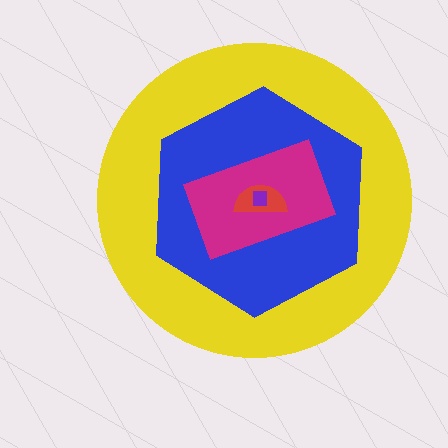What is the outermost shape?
The yellow circle.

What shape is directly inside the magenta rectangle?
The red semicircle.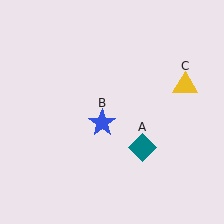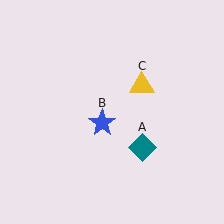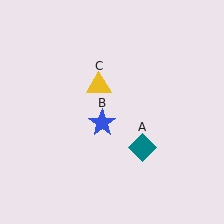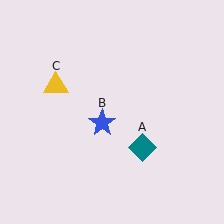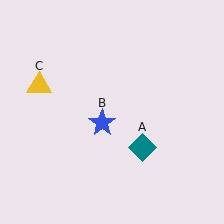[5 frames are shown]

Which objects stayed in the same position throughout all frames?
Teal diamond (object A) and blue star (object B) remained stationary.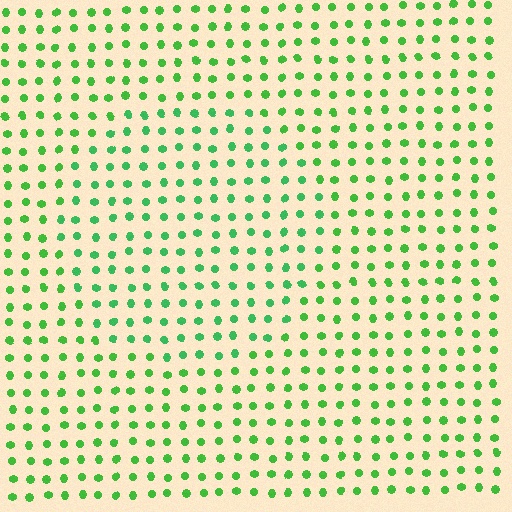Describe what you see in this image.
The image is filled with small green elements in a uniform arrangement. A circle-shaped region is visible where the elements are tinted to a slightly different hue, forming a subtle color boundary.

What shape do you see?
I see a circle.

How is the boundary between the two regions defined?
The boundary is defined purely by a slight shift in hue (about 19 degrees). Spacing, size, and orientation are identical on both sides.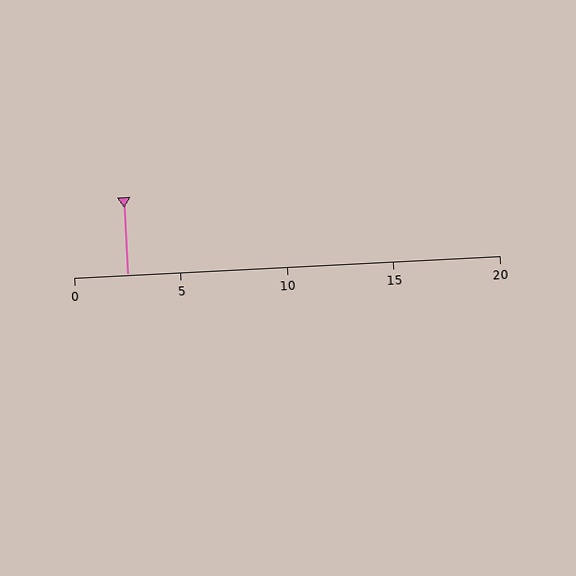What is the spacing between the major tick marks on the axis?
The major ticks are spaced 5 apart.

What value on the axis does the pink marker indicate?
The marker indicates approximately 2.5.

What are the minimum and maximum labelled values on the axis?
The axis runs from 0 to 20.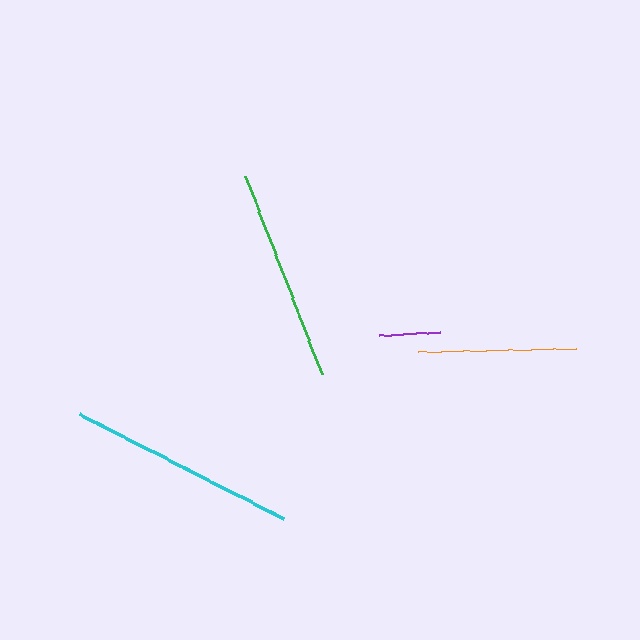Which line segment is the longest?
The cyan line is the longest at approximately 230 pixels.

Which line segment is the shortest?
The purple line is the shortest at approximately 62 pixels.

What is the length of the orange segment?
The orange segment is approximately 158 pixels long.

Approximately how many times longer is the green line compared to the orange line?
The green line is approximately 1.3 times the length of the orange line.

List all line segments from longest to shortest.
From longest to shortest: cyan, green, orange, purple.